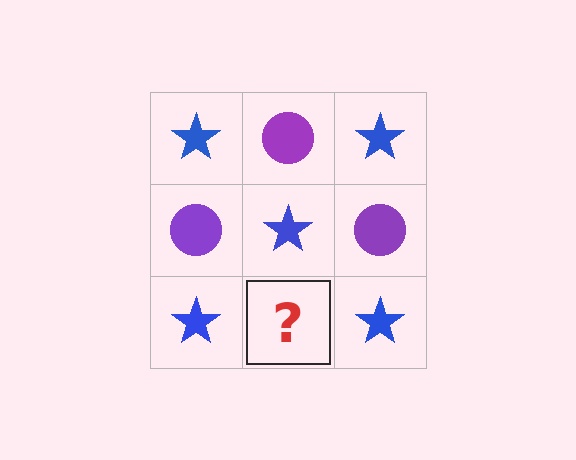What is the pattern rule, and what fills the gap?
The rule is that it alternates blue star and purple circle in a checkerboard pattern. The gap should be filled with a purple circle.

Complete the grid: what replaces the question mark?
The question mark should be replaced with a purple circle.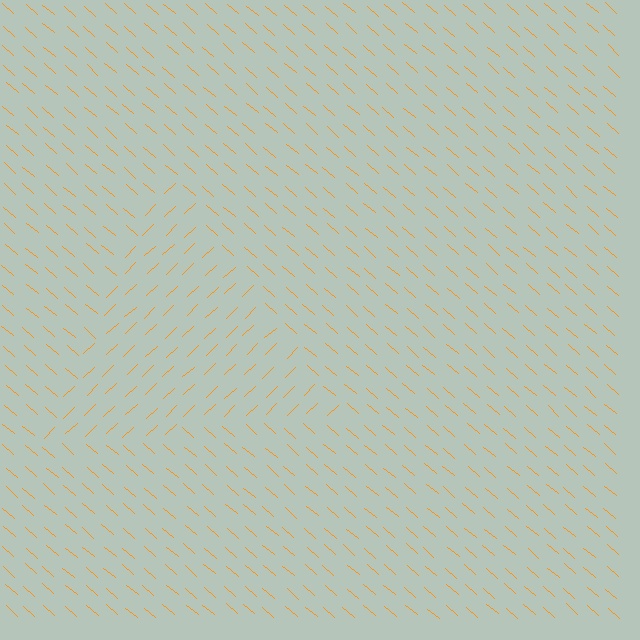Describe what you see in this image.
The image is filled with small orange line segments. A triangle region in the image has lines oriented differently from the surrounding lines, creating a visible texture boundary.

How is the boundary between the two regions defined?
The boundary is defined purely by a change in line orientation (approximately 84 degrees difference). All lines are the same color and thickness.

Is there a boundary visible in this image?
Yes, there is a texture boundary formed by a change in line orientation.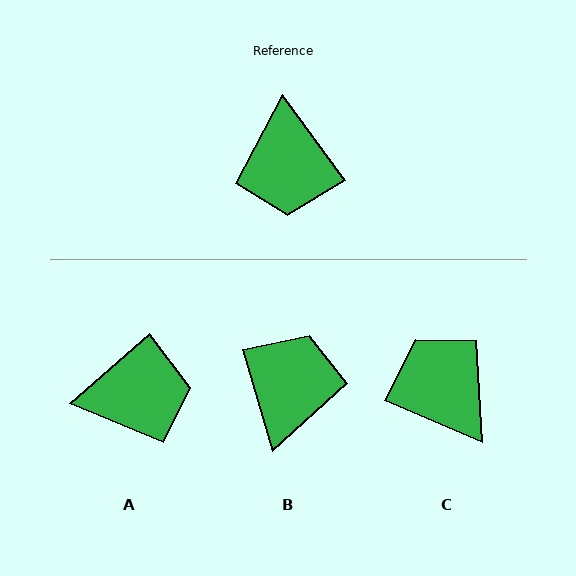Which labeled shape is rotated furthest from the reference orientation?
B, about 160 degrees away.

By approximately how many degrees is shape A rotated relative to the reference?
Approximately 96 degrees counter-clockwise.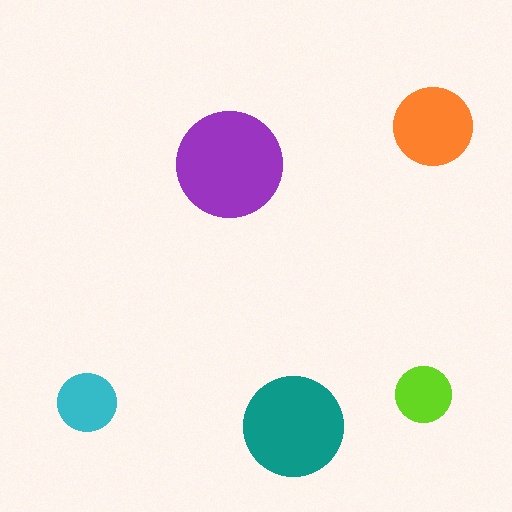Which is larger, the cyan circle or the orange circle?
The orange one.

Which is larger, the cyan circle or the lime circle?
The cyan one.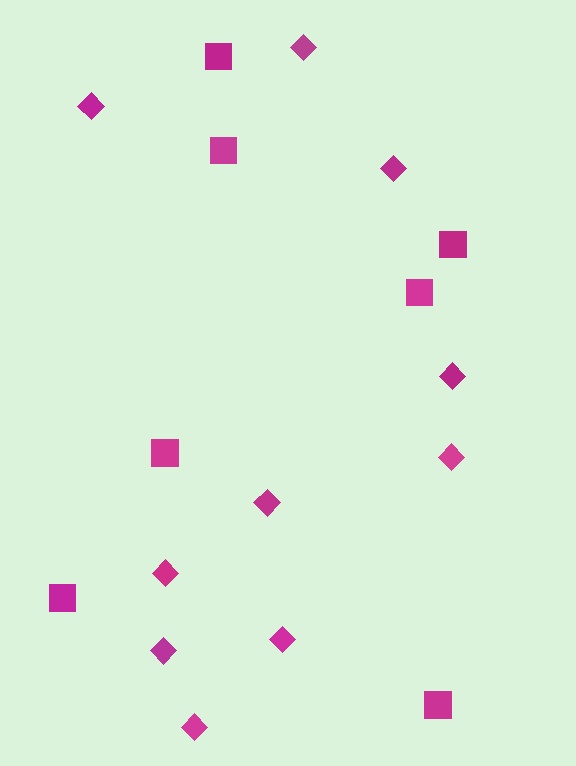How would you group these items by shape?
There are 2 groups: one group of squares (7) and one group of diamonds (10).